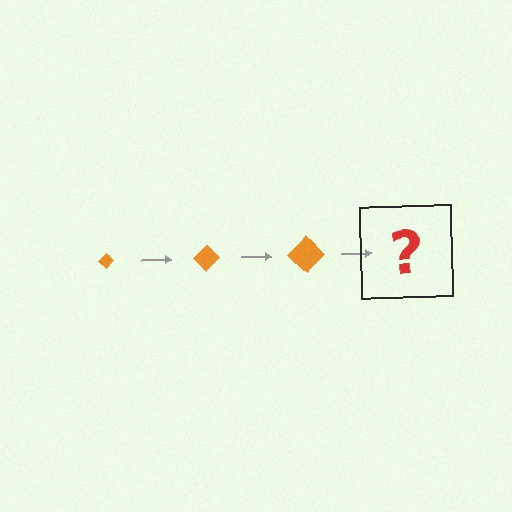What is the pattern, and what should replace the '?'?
The pattern is that the diamond gets progressively larger each step. The '?' should be an orange diamond, larger than the previous one.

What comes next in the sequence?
The next element should be an orange diamond, larger than the previous one.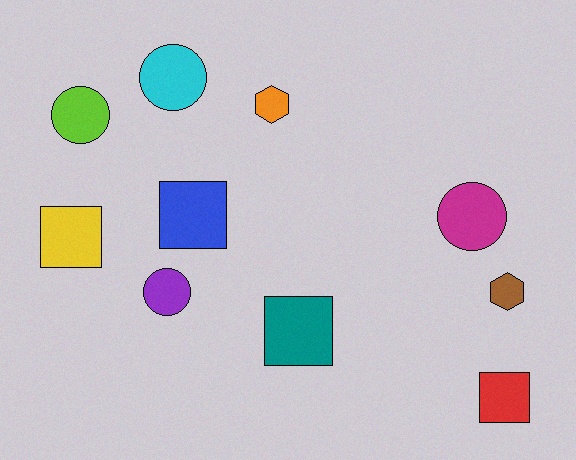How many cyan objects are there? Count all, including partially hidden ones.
There is 1 cyan object.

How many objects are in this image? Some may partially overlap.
There are 10 objects.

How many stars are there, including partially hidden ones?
There are no stars.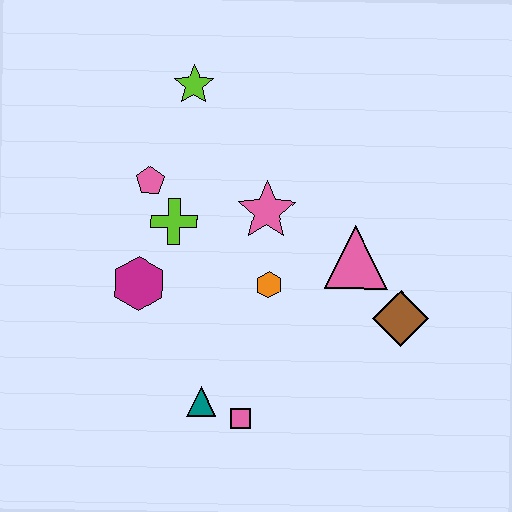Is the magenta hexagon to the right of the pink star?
No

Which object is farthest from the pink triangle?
The lime star is farthest from the pink triangle.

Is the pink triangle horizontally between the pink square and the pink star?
No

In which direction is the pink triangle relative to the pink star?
The pink triangle is to the right of the pink star.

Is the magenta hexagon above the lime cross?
No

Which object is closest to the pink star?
The orange hexagon is closest to the pink star.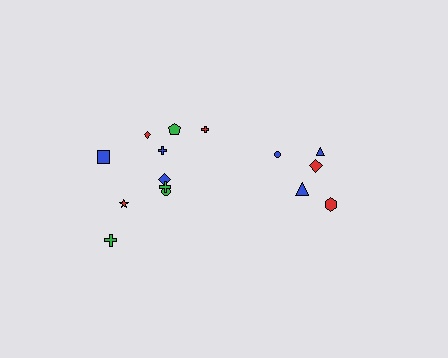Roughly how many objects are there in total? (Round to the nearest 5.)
Roughly 15 objects in total.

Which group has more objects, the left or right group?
The left group.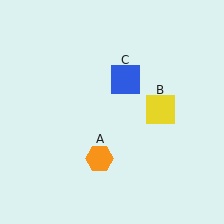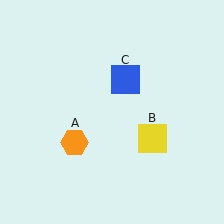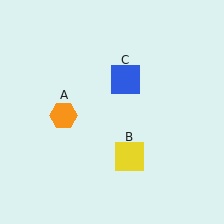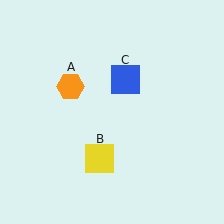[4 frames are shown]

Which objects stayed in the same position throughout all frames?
Blue square (object C) remained stationary.